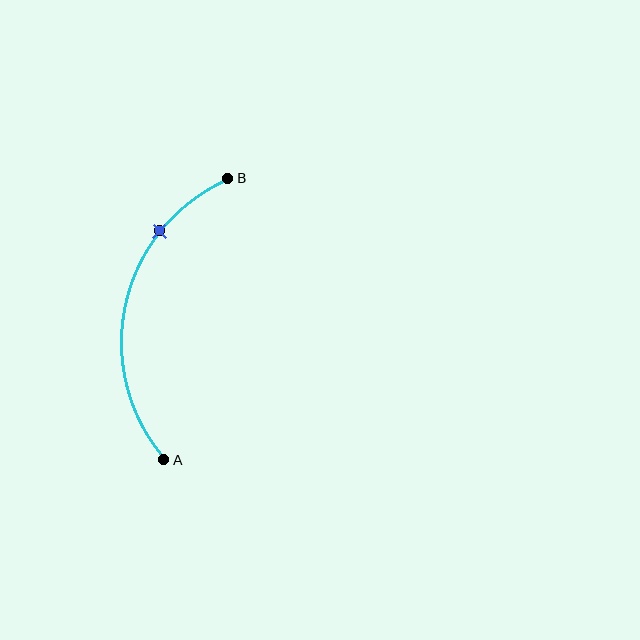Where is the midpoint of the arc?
The arc midpoint is the point on the curve farthest from the straight line joining A and B. It sits to the left of that line.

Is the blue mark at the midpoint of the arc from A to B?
No. The blue mark lies on the arc but is closer to endpoint B. The arc midpoint would be at the point on the curve equidistant along the arc from both A and B.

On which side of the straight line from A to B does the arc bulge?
The arc bulges to the left of the straight line connecting A and B.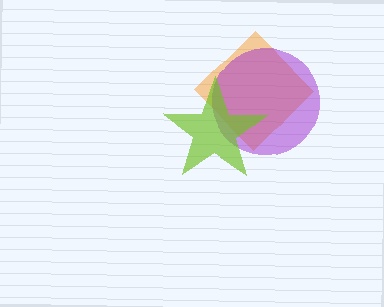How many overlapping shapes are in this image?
There are 3 overlapping shapes in the image.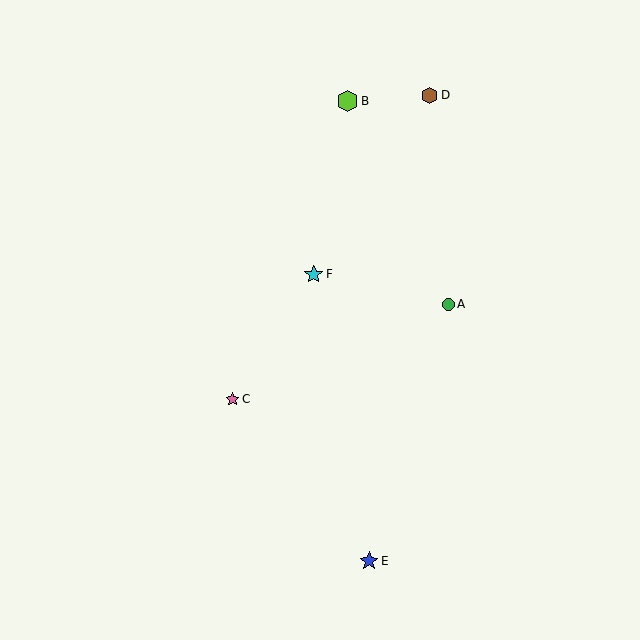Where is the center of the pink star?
The center of the pink star is at (232, 399).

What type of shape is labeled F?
Shape F is a cyan star.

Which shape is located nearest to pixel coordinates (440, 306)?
The green circle (labeled A) at (448, 304) is nearest to that location.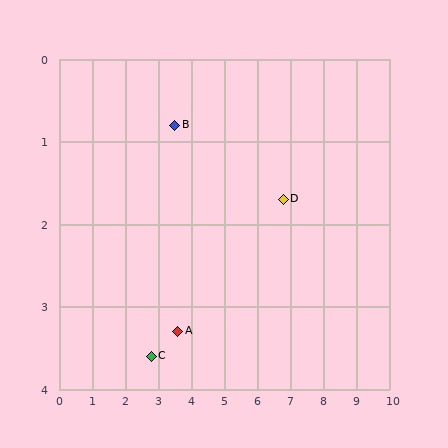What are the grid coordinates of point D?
Point D is at approximately (6.8, 1.7).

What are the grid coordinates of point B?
Point B is at approximately (3.5, 0.8).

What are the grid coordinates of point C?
Point C is at approximately (2.8, 3.6).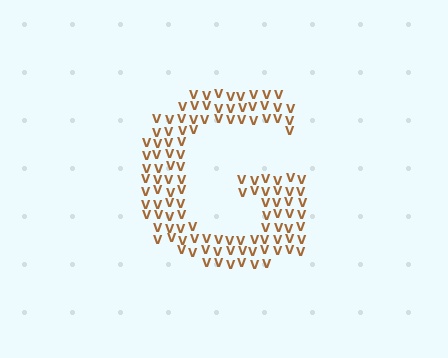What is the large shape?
The large shape is the letter G.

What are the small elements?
The small elements are letter V's.